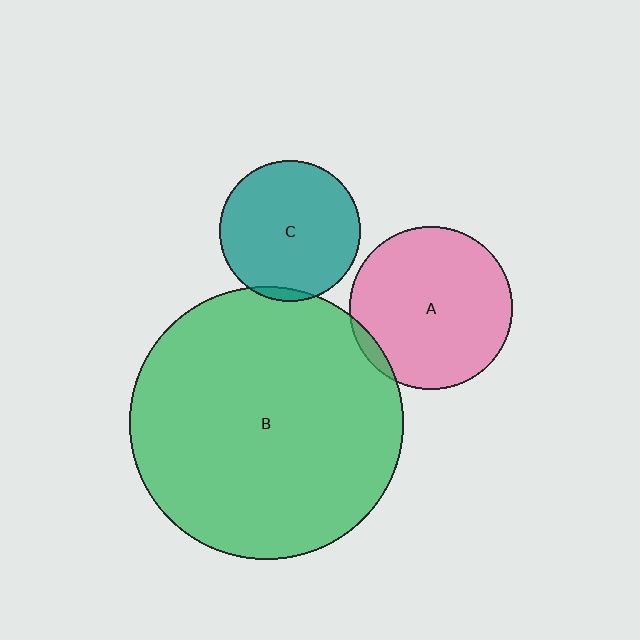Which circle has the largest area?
Circle B (green).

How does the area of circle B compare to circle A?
Approximately 2.8 times.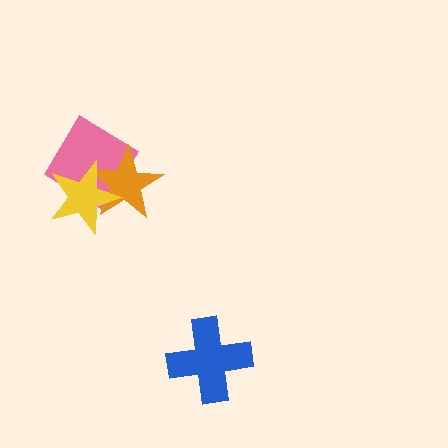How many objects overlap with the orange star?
2 objects overlap with the orange star.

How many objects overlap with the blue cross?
0 objects overlap with the blue cross.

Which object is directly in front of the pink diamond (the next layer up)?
The orange star is directly in front of the pink diamond.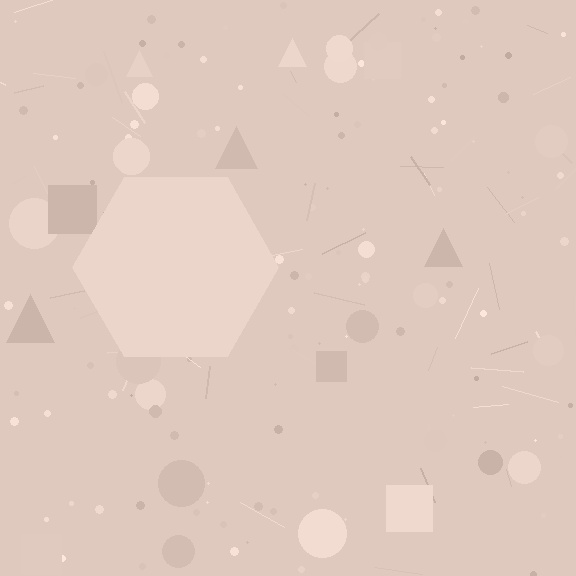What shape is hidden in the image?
A hexagon is hidden in the image.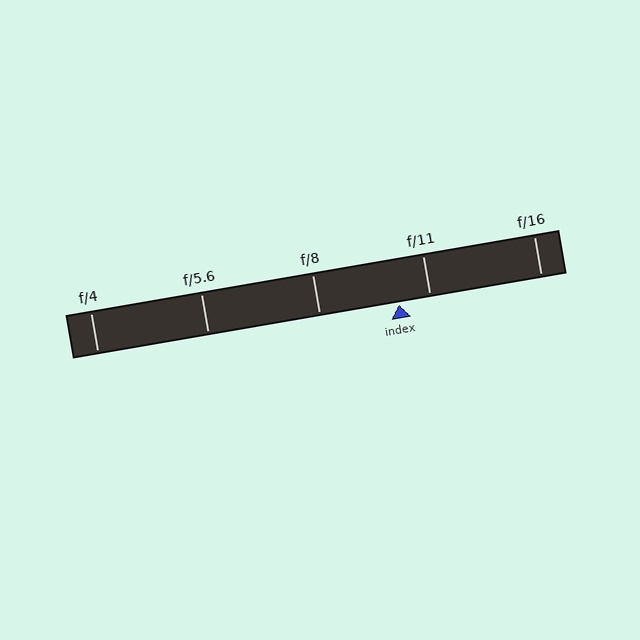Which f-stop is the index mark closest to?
The index mark is closest to f/11.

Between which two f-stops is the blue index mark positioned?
The index mark is between f/8 and f/11.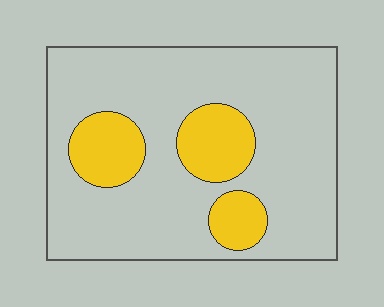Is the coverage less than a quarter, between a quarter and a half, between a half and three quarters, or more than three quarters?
Less than a quarter.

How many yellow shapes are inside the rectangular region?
3.